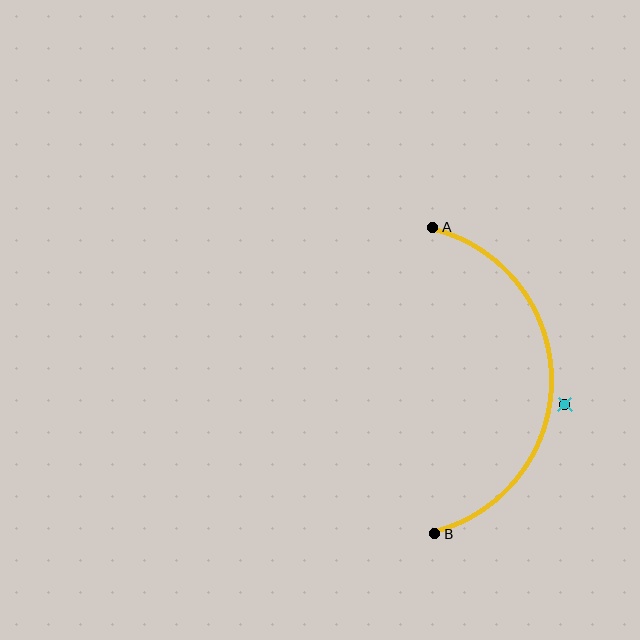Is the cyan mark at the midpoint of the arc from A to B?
No — the cyan mark does not lie on the arc at all. It sits slightly outside the curve.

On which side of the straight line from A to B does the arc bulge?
The arc bulges to the right of the straight line connecting A and B.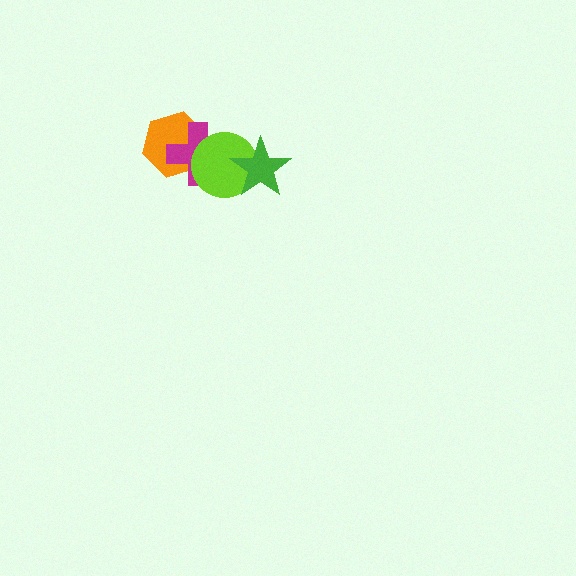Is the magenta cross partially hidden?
Yes, it is partially covered by another shape.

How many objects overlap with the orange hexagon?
2 objects overlap with the orange hexagon.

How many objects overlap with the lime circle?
3 objects overlap with the lime circle.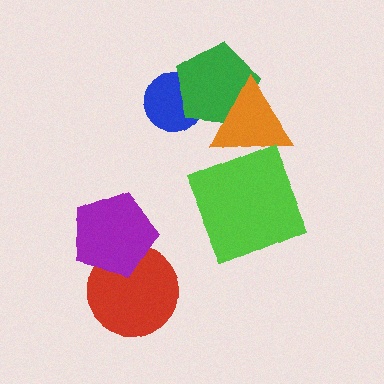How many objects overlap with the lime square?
1 object overlaps with the lime square.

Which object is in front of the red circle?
The purple pentagon is in front of the red circle.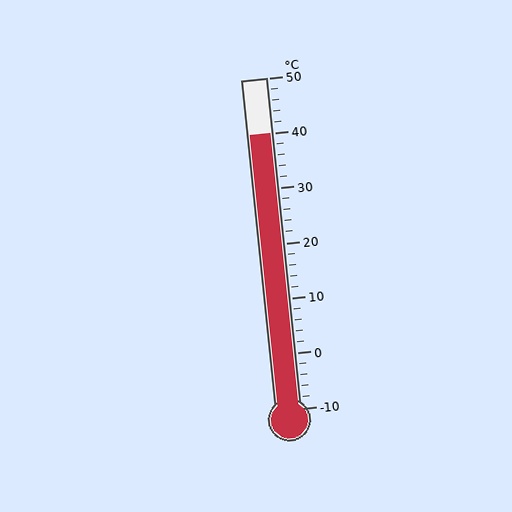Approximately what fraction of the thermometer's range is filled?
The thermometer is filled to approximately 85% of its range.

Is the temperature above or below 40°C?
The temperature is at 40°C.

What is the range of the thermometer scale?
The thermometer scale ranges from -10°C to 50°C.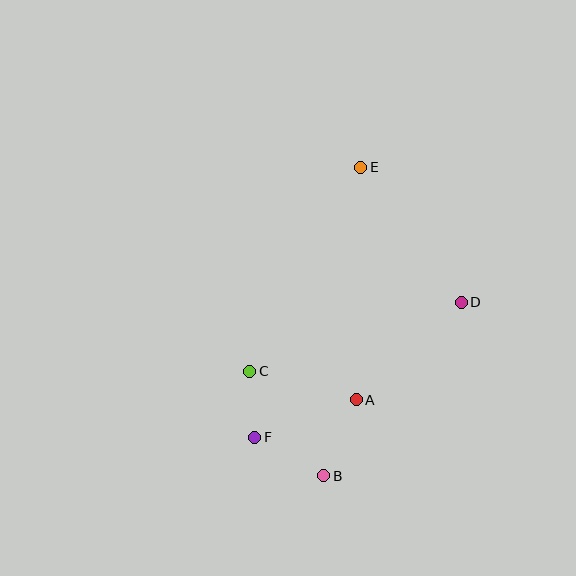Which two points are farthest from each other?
Points B and E are farthest from each other.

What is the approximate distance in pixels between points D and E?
The distance between D and E is approximately 168 pixels.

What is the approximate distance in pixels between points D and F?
The distance between D and F is approximately 247 pixels.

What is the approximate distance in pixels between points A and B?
The distance between A and B is approximately 83 pixels.